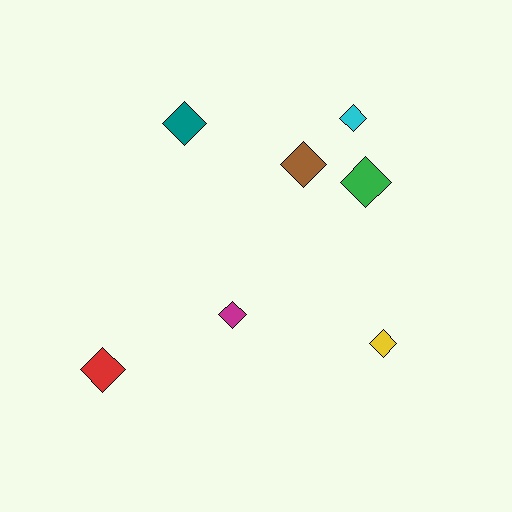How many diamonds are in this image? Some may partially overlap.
There are 7 diamonds.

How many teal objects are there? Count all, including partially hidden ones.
There is 1 teal object.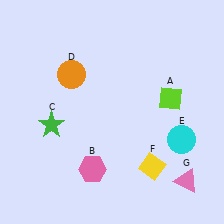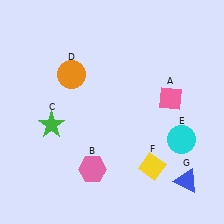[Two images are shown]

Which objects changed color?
A changed from lime to pink. G changed from pink to blue.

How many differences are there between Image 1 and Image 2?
There are 2 differences between the two images.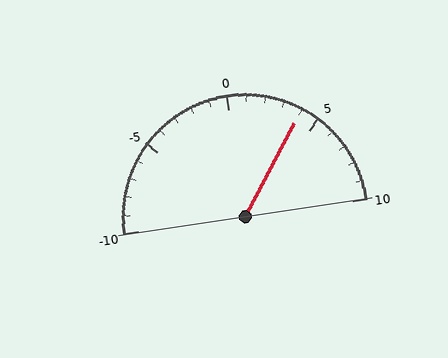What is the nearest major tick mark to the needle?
The nearest major tick mark is 5.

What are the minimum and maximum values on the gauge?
The gauge ranges from -10 to 10.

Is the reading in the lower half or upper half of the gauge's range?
The reading is in the upper half of the range (-10 to 10).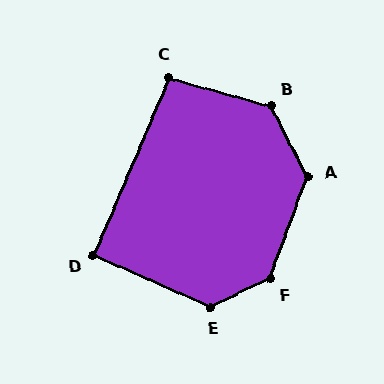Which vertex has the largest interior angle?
F, at approximately 136 degrees.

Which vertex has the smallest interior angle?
D, at approximately 91 degrees.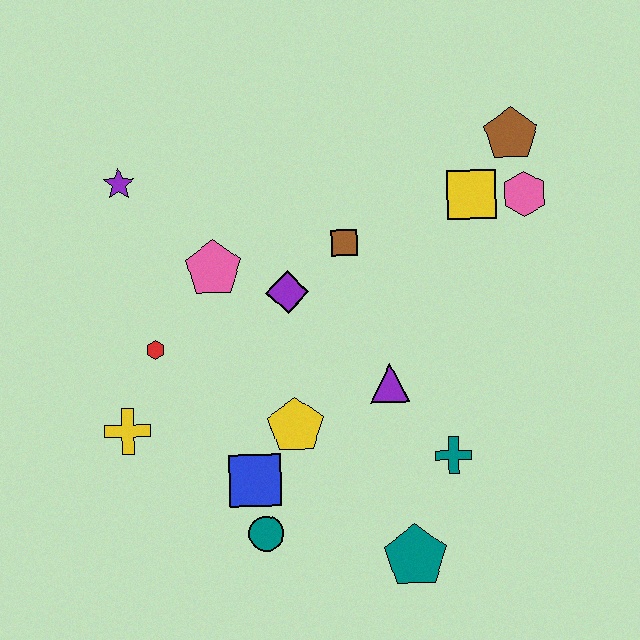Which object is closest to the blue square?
The teal circle is closest to the blue square.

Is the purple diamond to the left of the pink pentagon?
No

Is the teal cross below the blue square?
No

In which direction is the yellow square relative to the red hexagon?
The yellow square is to the right of the red hexagon.